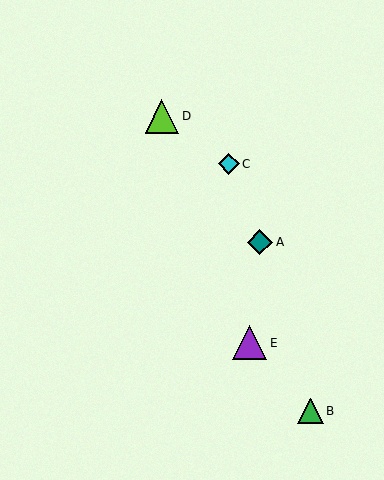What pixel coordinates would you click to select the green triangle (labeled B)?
Click at (310, 411) to select the green triangle B.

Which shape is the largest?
The purple triangle (labeled E) is the largest.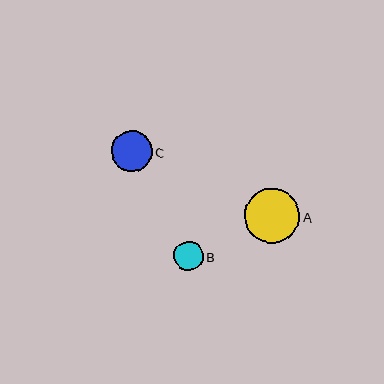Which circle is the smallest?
Circle B is the smallest with a size of approximately 29 pixels.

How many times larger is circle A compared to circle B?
Circle A is approximately 1.9 times the size of circle B.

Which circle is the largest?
Circle A is the largest with a size of approximately 55 pixels.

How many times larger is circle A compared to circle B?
Circle A is approximately 1.9 times the size of circle B.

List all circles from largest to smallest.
From largest to smallest: A, C, B.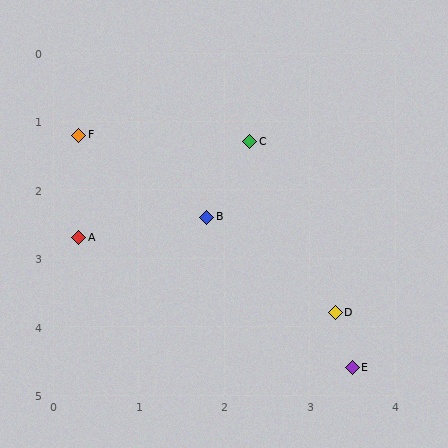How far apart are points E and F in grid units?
Points E and F are about 4.7 grid units apart.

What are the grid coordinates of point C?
Point C is at approximately (2.3, 1.3).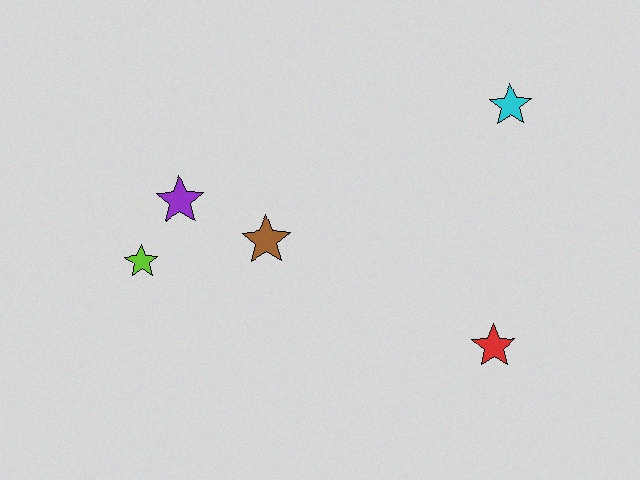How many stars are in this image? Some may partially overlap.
There are 5 stars.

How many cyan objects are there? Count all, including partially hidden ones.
There is 1 cyan object.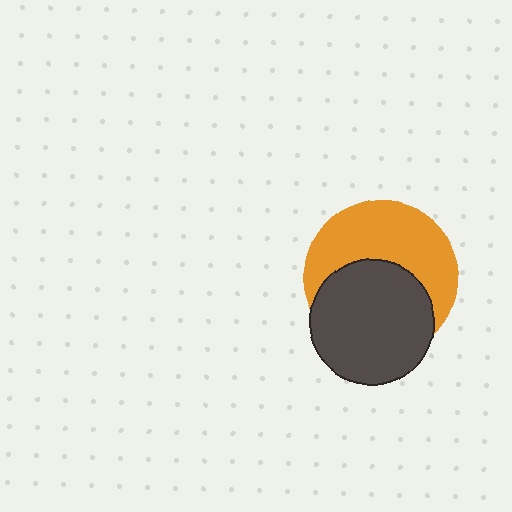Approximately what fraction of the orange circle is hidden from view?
Roughly 48% of the orange circle is hidden behind the dark gray circle.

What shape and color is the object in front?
The object in front is a dark gray circle.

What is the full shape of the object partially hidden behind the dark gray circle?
The partially hidden object is an orange circle.